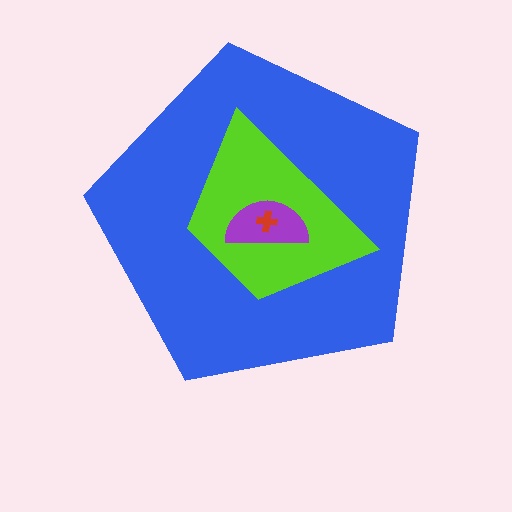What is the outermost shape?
The blue pentagon.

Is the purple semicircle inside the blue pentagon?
Yes.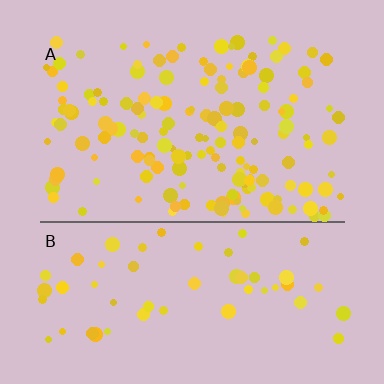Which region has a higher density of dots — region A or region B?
A (the top).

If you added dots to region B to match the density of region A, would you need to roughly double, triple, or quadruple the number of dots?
Approximately triple.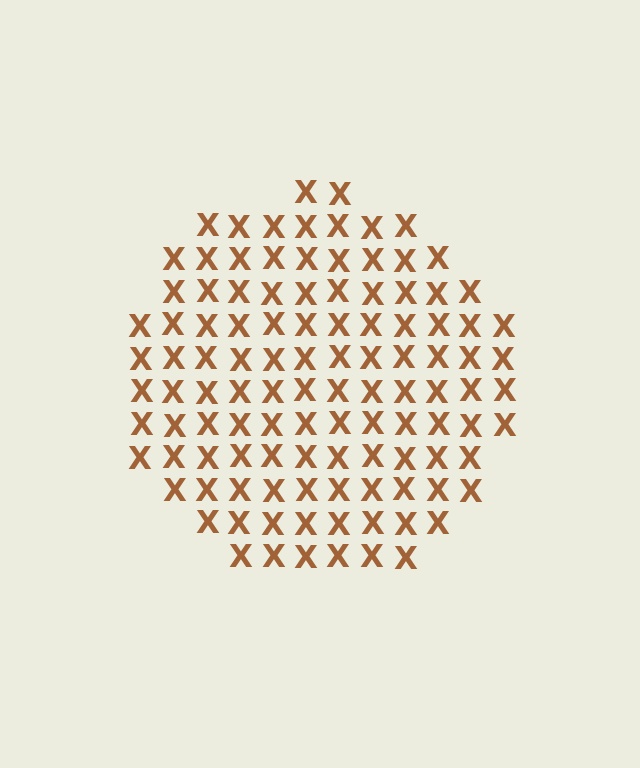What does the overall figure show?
The overall figure shows a circle.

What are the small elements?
The small elements are letter X's.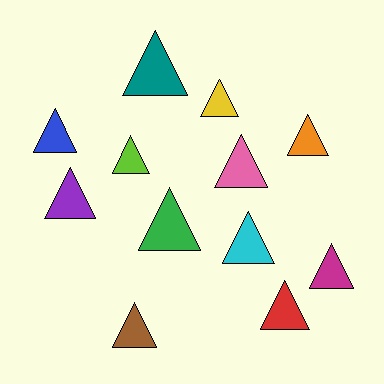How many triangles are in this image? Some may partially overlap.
There are 12 triangles.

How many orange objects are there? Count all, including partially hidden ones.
There is 1 orange object.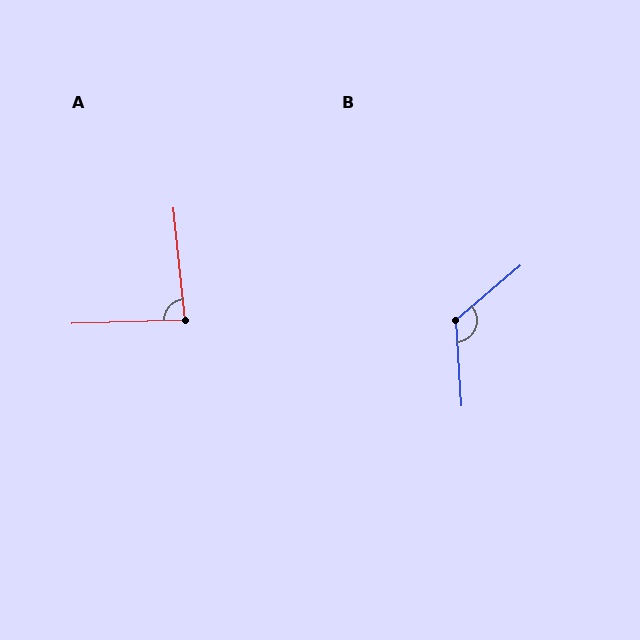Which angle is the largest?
B, at approximately 126 degrees.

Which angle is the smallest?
A, at approximately 86 degrees.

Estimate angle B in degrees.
Approximately 126 degrees.